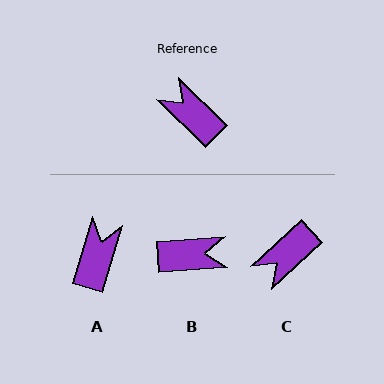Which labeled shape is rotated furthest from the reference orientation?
B, about 131 degrees away.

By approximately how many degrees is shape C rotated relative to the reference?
Approximately 87 degrees counter-clockwise.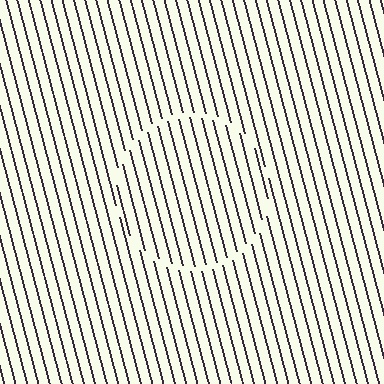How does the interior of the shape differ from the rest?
The interior of the shape contains the same grating, shifted by half a period — the contour is defined by the phase discontinuity where line-ends from the inner and outer gratings abut.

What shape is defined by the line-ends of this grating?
An illusory circle. The interior of the shape contains the same grating, shifted by half a period — the contour is defined by the phase discontinuity where line-ends from the inner and outer gratings abut.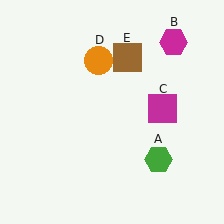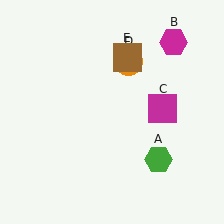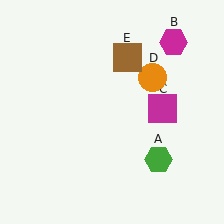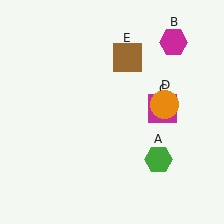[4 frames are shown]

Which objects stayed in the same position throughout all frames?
Green hexagon (object A) and magenta hexagon (object B) and magenta square (object C) and brown square (object E) remained stationary.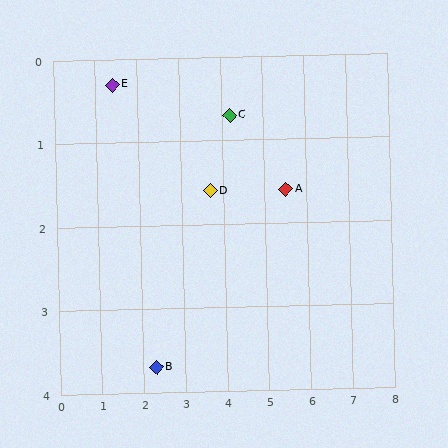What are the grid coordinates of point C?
Point C is at approximately (4.2, 0.7).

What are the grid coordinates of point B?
Point B is at approximately (2.3, 3.7).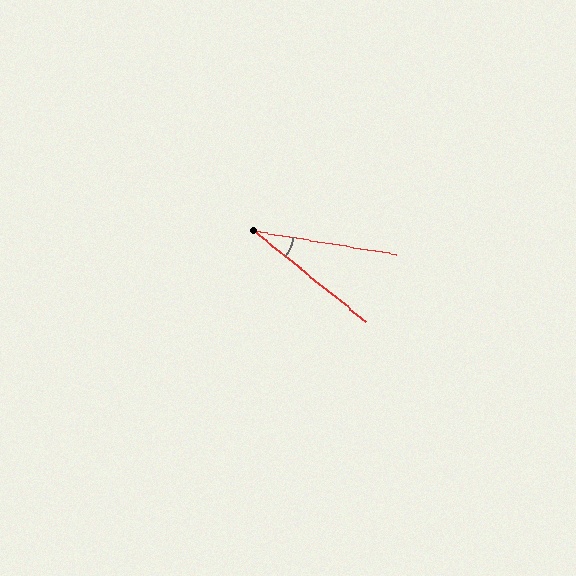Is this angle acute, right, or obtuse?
It is acute.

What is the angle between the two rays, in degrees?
Approximately 30 degrees.